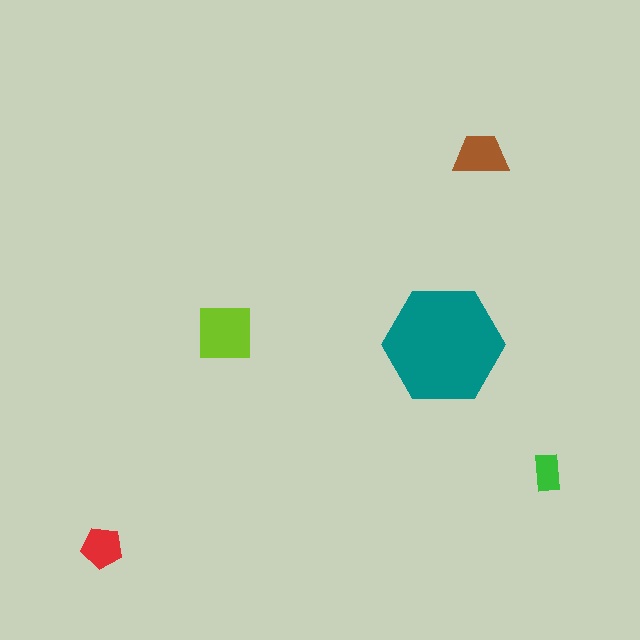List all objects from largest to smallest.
The teal hexagon, the lime square, the brown trapezoid, the red pentagon, the green rectangle.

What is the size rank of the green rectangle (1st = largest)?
5th.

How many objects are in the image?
There are 5 objects in the image.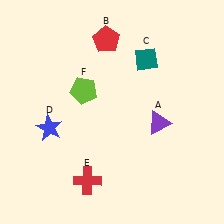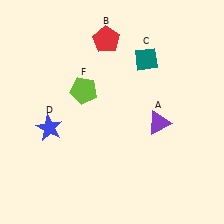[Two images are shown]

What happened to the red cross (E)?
The red cross (E) was removed in Image 2. It was in the bottom-left area of Image 1.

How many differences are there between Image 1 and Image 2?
There is 1 difference between the two images.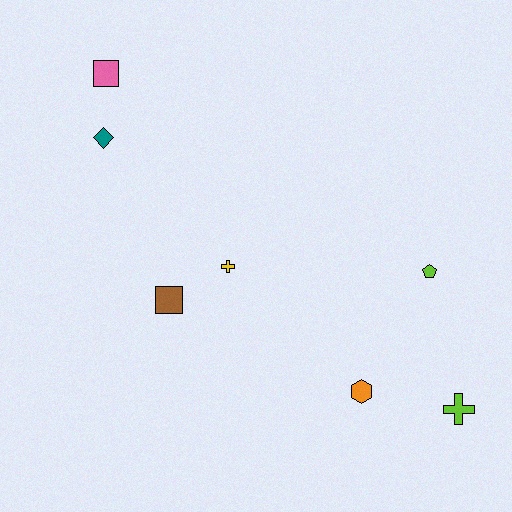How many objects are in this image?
There are 7 objects.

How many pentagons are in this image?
There is 1 pentagon.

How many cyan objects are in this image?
There are no cyan objects.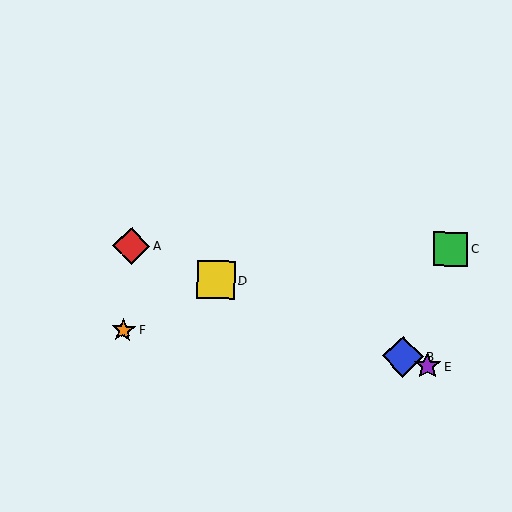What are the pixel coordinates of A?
Object A is at (131, 246).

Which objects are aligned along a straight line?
Objects A, B, D, E are aligned along a straight line.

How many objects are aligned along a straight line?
4 objects (A, B, D, E) are aligned along a straight line.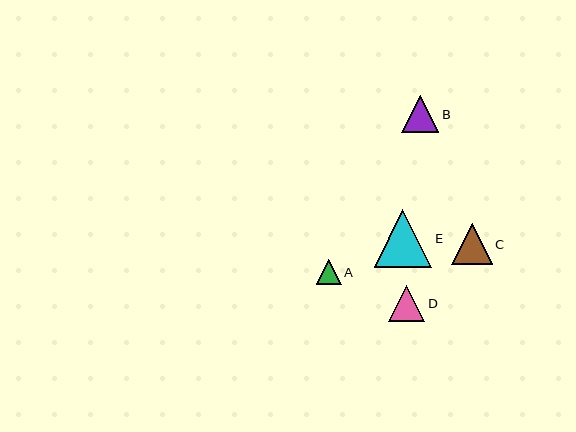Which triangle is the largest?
Triangle E is the largest with a size of approximately 58 pixels.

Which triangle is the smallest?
Triangle A is the smallest with a size of approximately 25 pixels.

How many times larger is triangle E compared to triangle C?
Triangle E is approximately 1.4 times the size of triangle C.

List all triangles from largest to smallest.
From largest to smallest: E, C, B, D, A.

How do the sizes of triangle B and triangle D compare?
Triangle B and triangle D are approximately the same size.